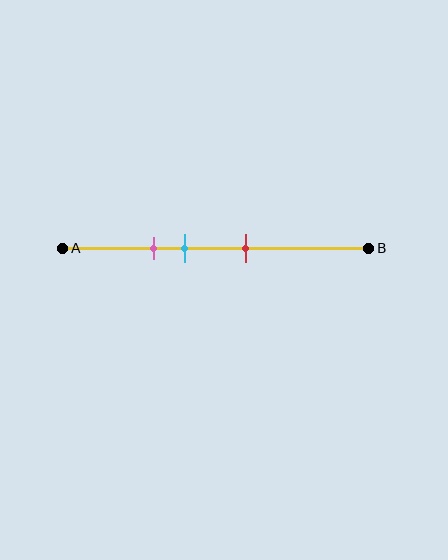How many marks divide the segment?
There are 3 marks dividing the segment.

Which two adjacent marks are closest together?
The pink and cyan marks are the closest adjacent pair.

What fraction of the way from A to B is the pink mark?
The pink mark is approximately 30% (0.3) of the way from A to B.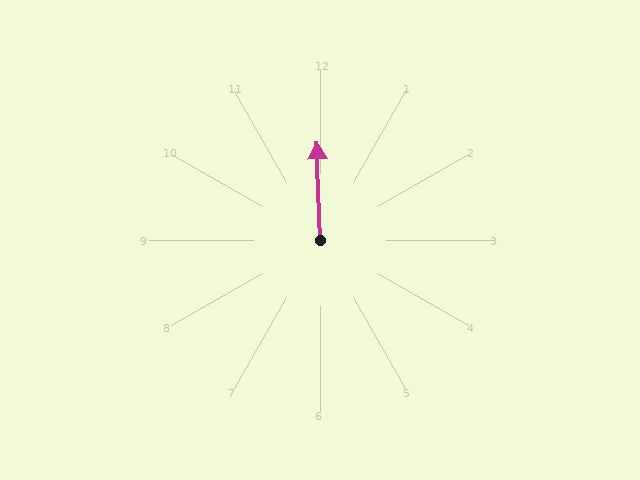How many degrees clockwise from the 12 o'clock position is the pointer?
Approximately 358 degrees.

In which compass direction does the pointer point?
North.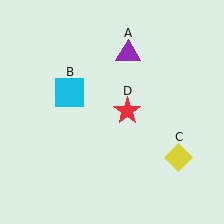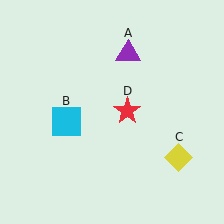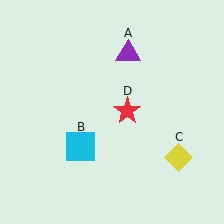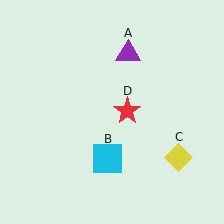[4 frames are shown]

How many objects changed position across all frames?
1 object changed position: cyan square (object B).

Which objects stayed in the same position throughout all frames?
Purple triangle (object A) and yellow diamond (object C) and red star (object D) remained stationary.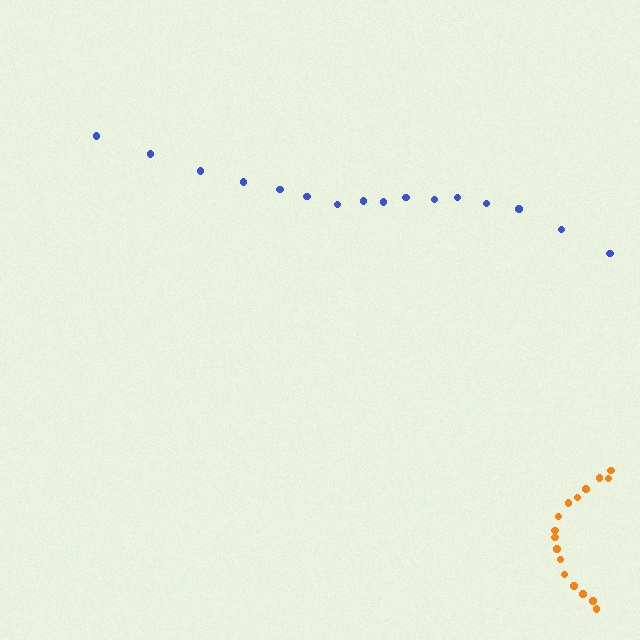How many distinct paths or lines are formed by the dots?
There are 2 distinct paths.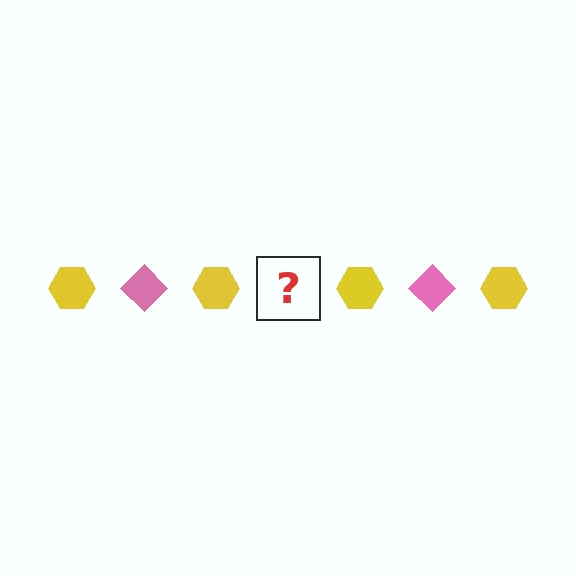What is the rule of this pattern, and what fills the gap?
The rule is that the pattern alternates between yellow hexagon and pink diamond. The gap should be filled with a pink diamond.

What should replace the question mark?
The question mark should be replaced with a pink diamond.